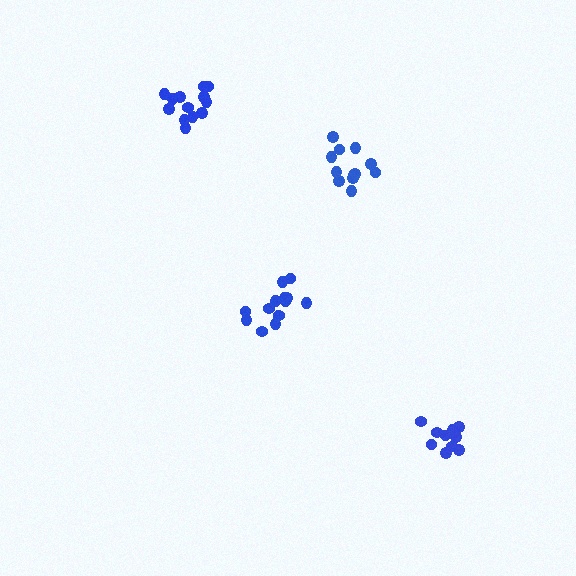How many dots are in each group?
Group 1: 14 dots, Group 2: 12 dots, Group 3: 10 dots, Group 4: 13 dots (49 total).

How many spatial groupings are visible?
There are 4 spatial groupings.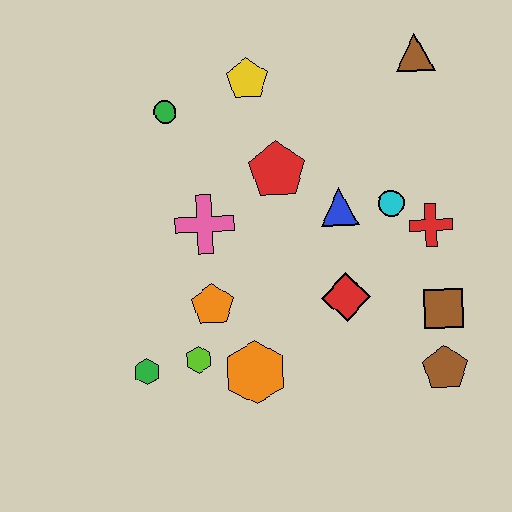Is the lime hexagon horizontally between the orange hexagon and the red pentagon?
No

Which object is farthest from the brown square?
The green circle is farthest from the brown square.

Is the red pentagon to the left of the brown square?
Yes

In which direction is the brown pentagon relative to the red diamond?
The brown pentagon is to the right of the red diamond.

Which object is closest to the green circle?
The yellow pentagon is closest to the green circle.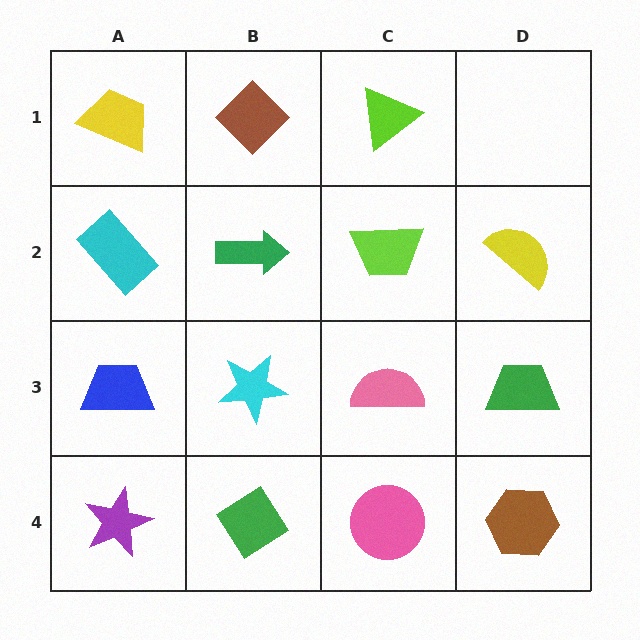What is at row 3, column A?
A blue trapezoid.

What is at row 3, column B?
A cyan star.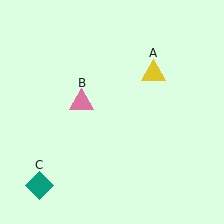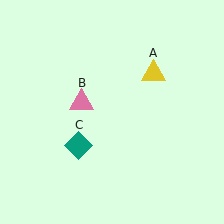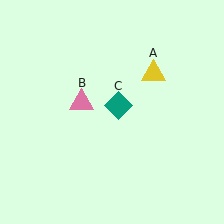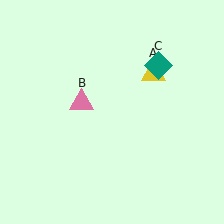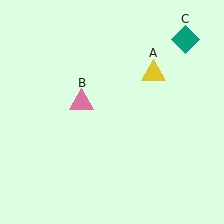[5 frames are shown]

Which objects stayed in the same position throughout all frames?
Yellow triangle (object A) and pink triangle (object B) remained stationary.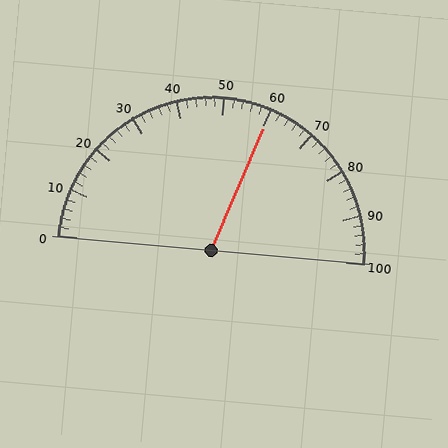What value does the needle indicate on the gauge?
The needle indicates approximately 60.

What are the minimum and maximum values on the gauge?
The gauge ranges from 0 to 100.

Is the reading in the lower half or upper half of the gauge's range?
The reading is in the upper half of the range (0 to 100).